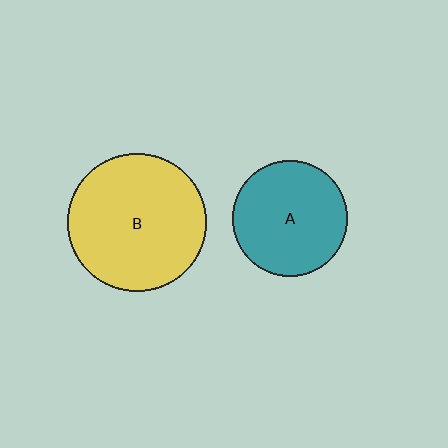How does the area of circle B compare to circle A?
Approximately 1.4 times.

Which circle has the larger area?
Circle B (yellow).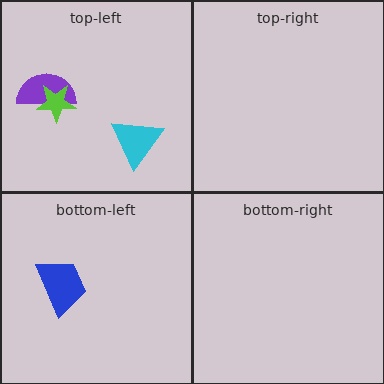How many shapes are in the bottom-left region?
1.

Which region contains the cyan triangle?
The top-left region.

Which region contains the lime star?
The top-left region.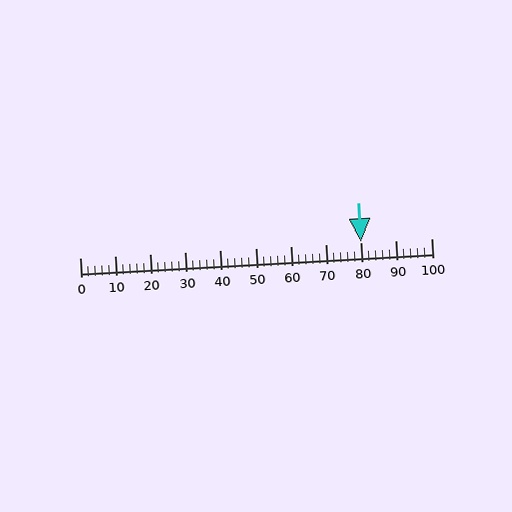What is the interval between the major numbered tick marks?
The major tick marks are spaced 10 units apart.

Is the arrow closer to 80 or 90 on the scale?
The arrow is closer to 80.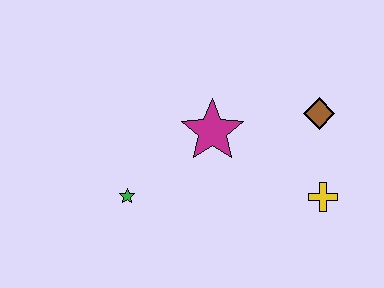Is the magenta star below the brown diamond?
Yes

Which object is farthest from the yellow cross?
The green star is farthest from the yellow cross.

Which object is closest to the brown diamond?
The yellow cross is closest to the brown diamond.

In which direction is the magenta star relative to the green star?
The magenta star is to the right of the green star.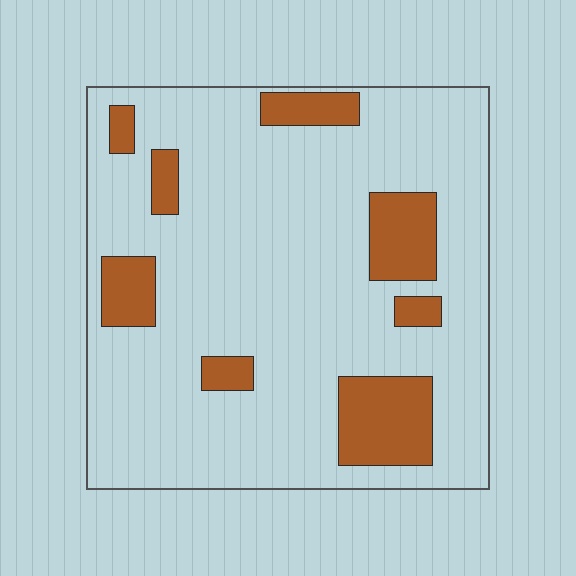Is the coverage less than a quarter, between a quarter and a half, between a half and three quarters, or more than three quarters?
Less than a quarter.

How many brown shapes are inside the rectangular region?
8.